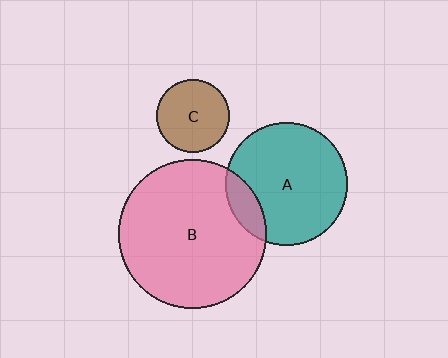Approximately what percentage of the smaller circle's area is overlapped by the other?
Approximately 15%.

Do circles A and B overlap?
Yes.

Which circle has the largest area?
Circle B (pink).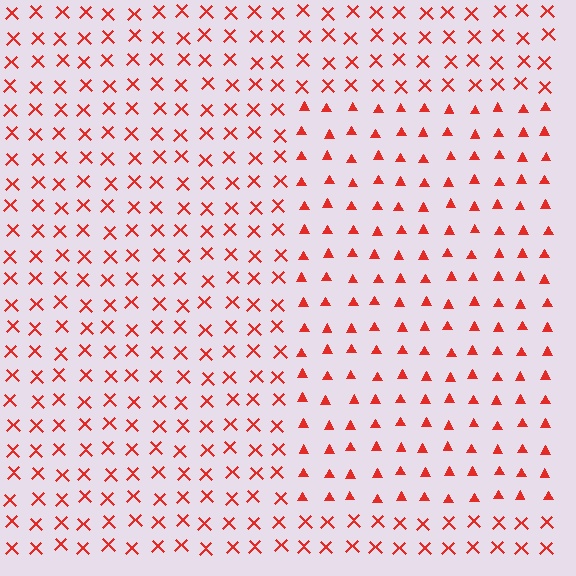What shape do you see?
I see a rectangle.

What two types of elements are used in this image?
The image uses triangles inside the rectangle region and X marks outside it.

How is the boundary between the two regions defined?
The boundary is defined by a change in element shape: triangles inside vs. X marks outside. All elements share the same color and spacing.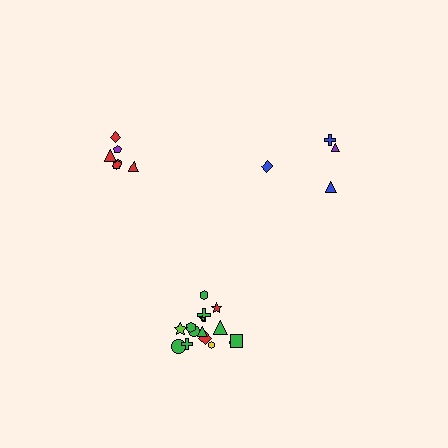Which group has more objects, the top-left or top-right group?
The top-left group.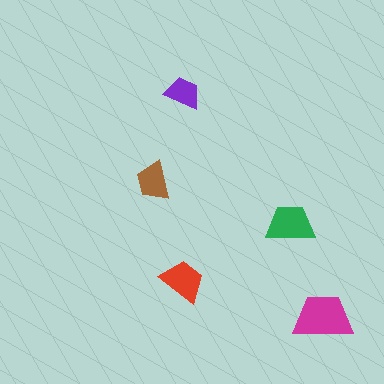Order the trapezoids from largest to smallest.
the magenta one, the green one, the red one, the brown one, the purple one.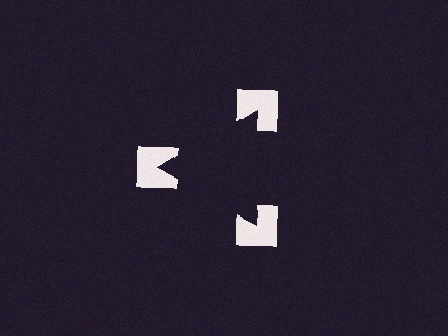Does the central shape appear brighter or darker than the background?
It typically appears slightly darker than the background, even though no actual brightness change is drawn.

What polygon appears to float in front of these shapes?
An illusory triangle — its edges are inferred from the aligned wedge cuts in the notched squares, not physically drawn.